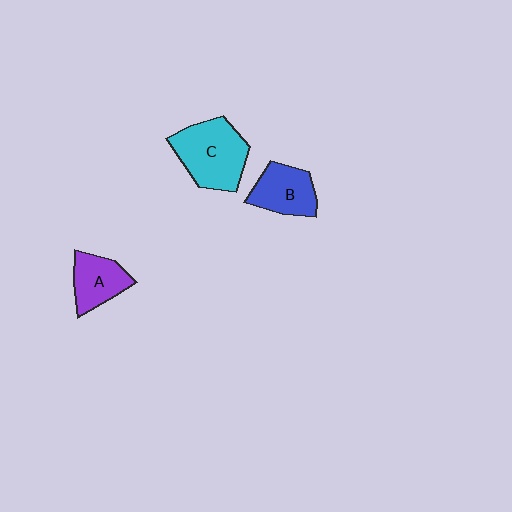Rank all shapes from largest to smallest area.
From largest to smallest: C (cyan), B (blue), A (purple).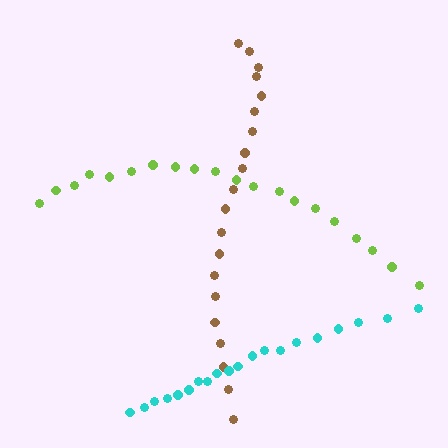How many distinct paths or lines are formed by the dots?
There are 3 distinct paths.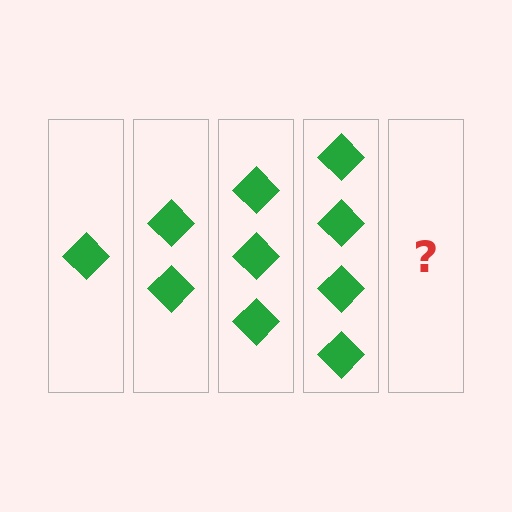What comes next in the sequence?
The next element should be 5 diamonds.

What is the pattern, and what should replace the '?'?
The pattern is that each step adds one more diamond. The '?' should be 5 diamonds.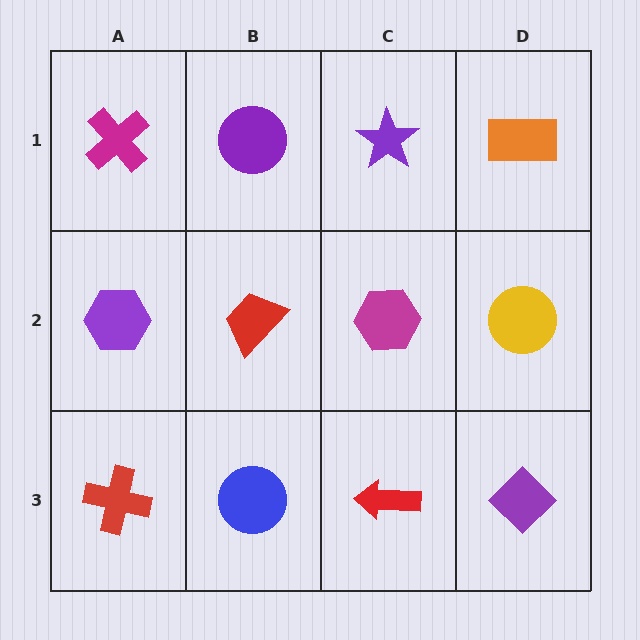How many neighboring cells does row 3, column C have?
3.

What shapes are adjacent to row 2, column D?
An orange rectangle (row 1, column D), a purple diamond (row 3, column D), a magenta hexagon (row 2, column C).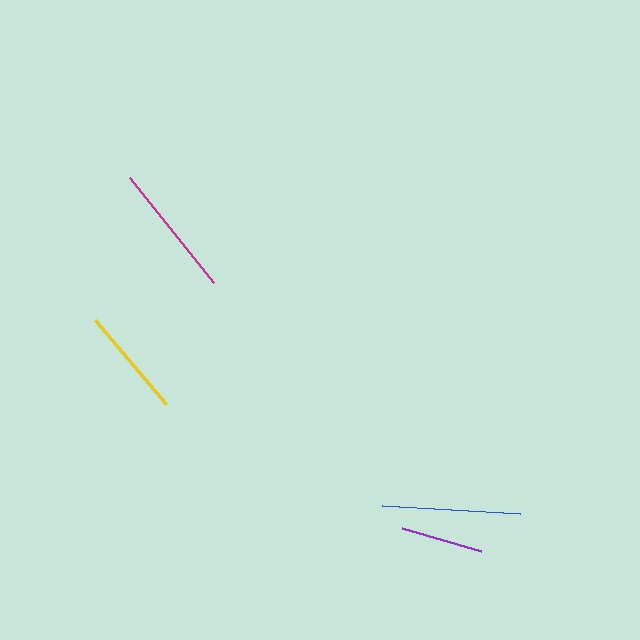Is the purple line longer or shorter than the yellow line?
The yellow line is longer than the purple line.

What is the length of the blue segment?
The blue segment is approximately 139 pixels long.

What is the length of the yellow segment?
The yellow segment is approximately 110 pixels long.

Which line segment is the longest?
The blue line is the longest at approximately 139 pixels.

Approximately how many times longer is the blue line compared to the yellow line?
The blue line is approximately 1.3 times the length of the yellow line.